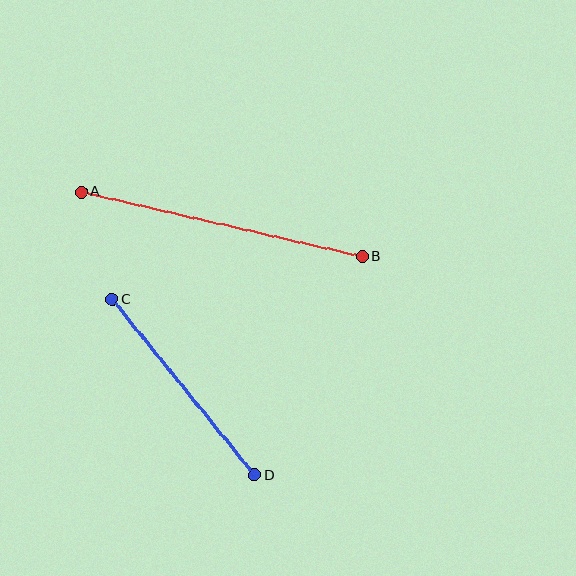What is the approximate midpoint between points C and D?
The midpoint is at approximately (183, 387) pixels.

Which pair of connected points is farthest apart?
Points A and B are farthest apart.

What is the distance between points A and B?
The distance is approximately 288 pixels.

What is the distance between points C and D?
The distance is approximately 226 pixels.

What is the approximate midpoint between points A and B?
The midpoint is at approximately (222, 224) pixels.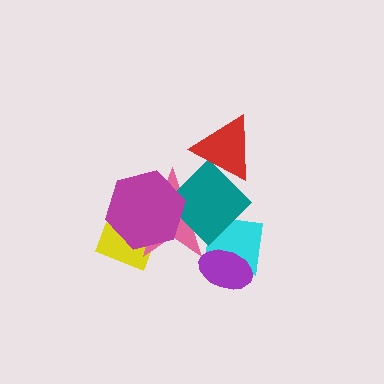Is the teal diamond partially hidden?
Yes, it is partially covered by another shape.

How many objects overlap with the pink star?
4 objects overlap with the pink star.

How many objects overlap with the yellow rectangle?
2 objects overlap with the yellow rectangle.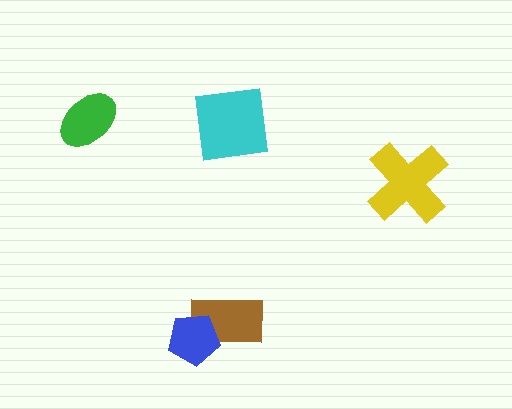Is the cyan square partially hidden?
No, no other shape covers it.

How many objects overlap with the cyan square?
0 objects overlap with the cyan square.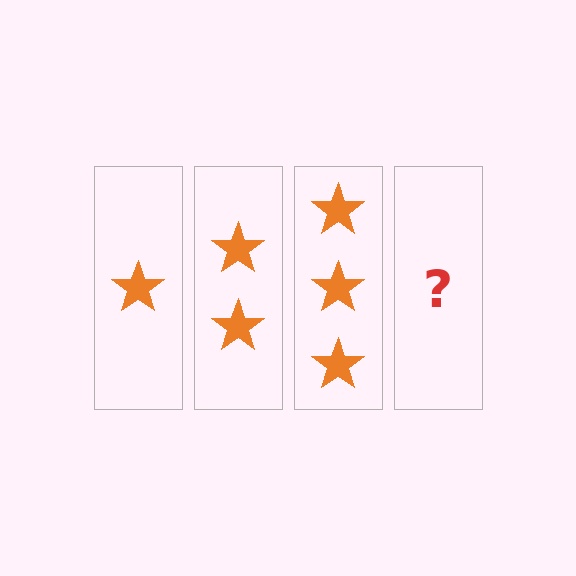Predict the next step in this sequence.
The next step is 4 stars.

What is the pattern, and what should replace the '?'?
The pattern is that each step adds one more star. The '?' should be 4 stars.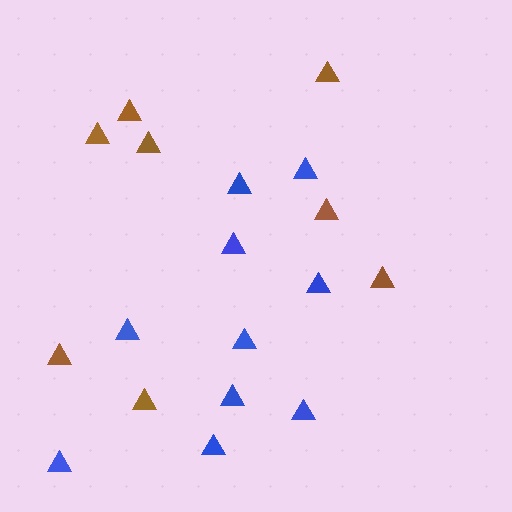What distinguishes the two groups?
There are 2 groups: one group of blue triangles (10) and one group of brown triangles (8).